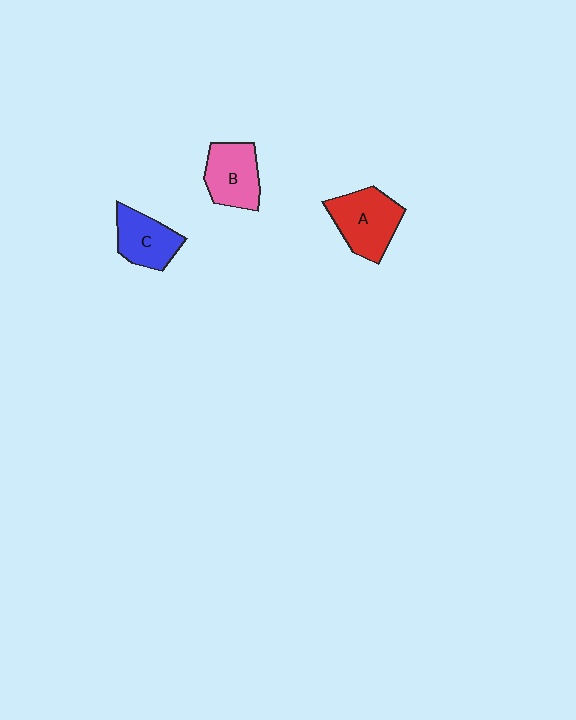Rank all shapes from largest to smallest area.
From largest to smallest: A (red), B (pink), C (blue).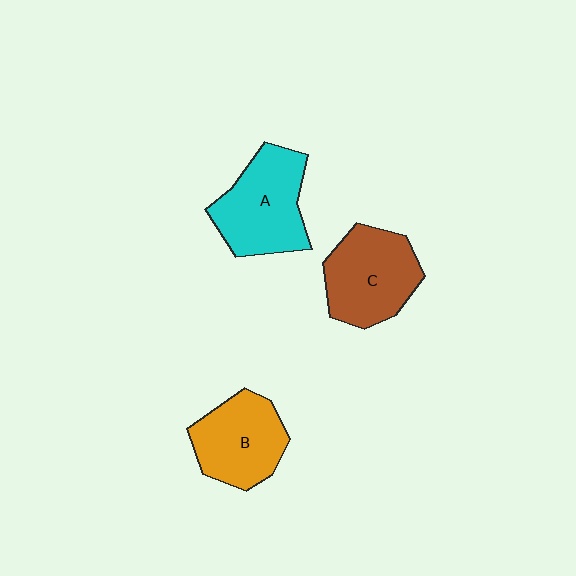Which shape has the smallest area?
Shape B (orange).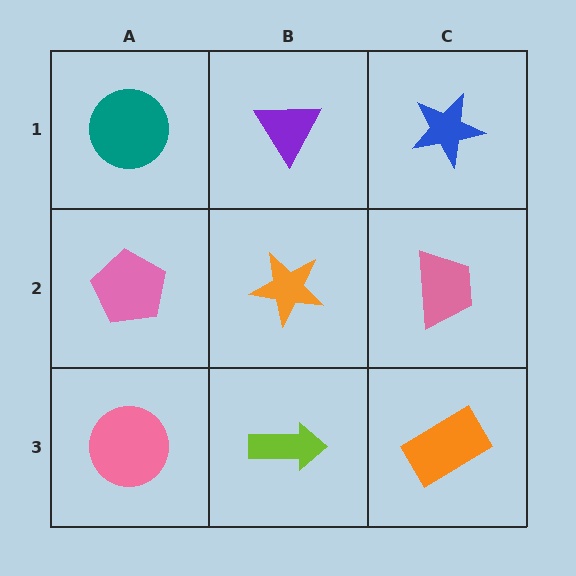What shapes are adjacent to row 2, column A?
A teal circle (row 1, column A), a pink circle (row 3, column A), an orange star (row 2, column B).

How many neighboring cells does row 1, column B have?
3.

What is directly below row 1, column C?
A pink trapezoid.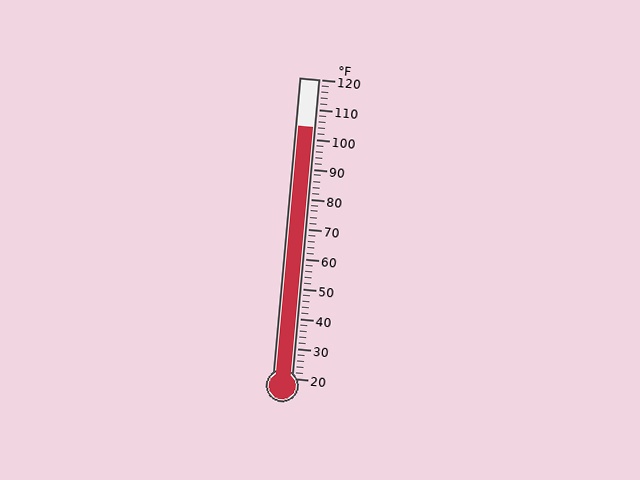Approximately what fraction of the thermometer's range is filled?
The thermometer is filled to approximately 85% of its range.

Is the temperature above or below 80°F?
The temperature is above 80°F.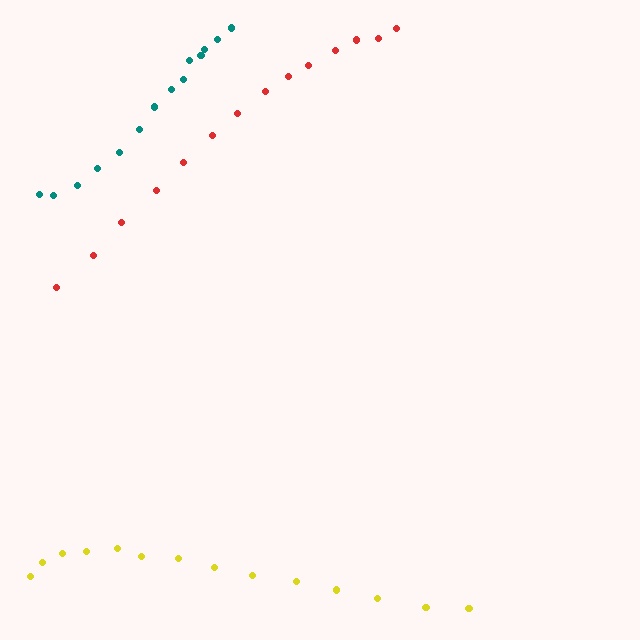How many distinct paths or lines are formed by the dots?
There are 3 distinct paths.